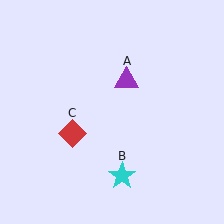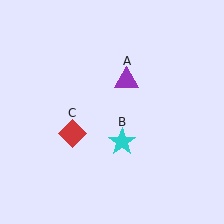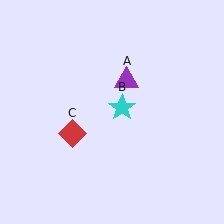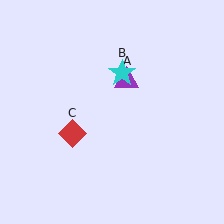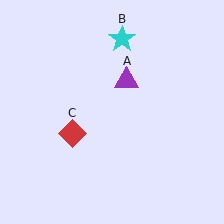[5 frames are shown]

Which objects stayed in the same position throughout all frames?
Purple triangle (object A) and red diamond (object C) remained stationary.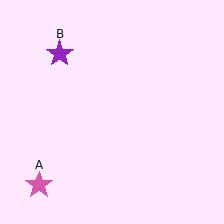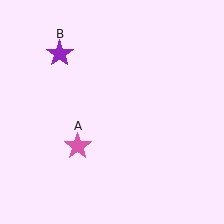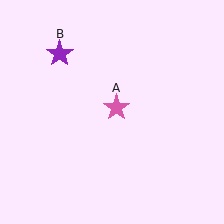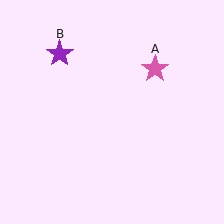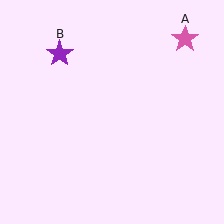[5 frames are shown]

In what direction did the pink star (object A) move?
The pink star (object A) moved up and to the right.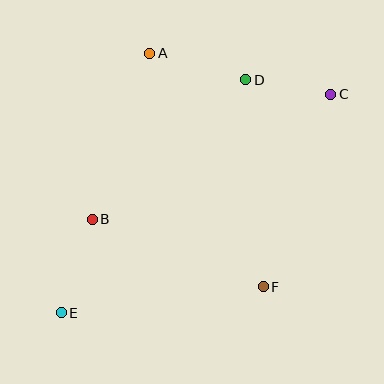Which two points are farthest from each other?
Points C and E are farthest from each other.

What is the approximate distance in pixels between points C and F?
The distance between C and F is approximately 204 pixels.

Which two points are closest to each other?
Points C and D are closest to each other.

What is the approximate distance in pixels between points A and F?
The distance between A and F is approximately 260 pixels.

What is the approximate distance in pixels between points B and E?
The distance between B and E is approximately 99 pixels.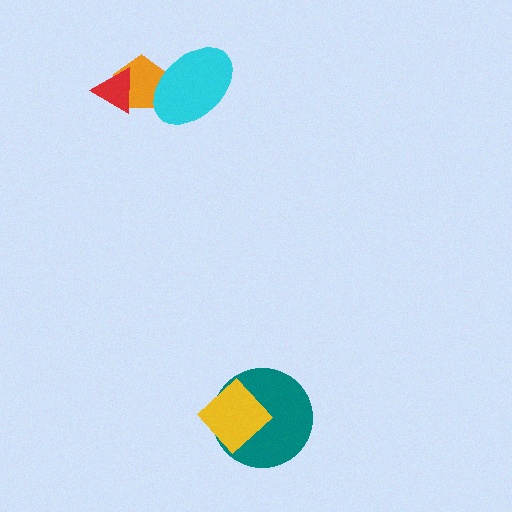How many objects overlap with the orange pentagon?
2 objects overlap with the orange pentagon.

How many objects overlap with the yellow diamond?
1 object overlaps with the yellow diamond.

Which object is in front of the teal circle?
The yellow diamond is in front of the teal circle.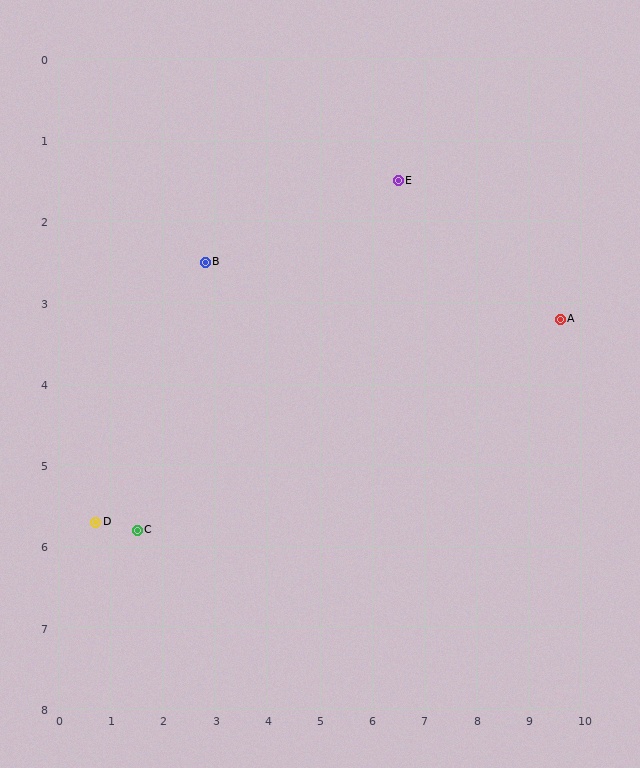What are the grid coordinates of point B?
Point B is at approximately (2.8, 2.5).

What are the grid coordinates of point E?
Point E is at approximately (6.5, 1.5).